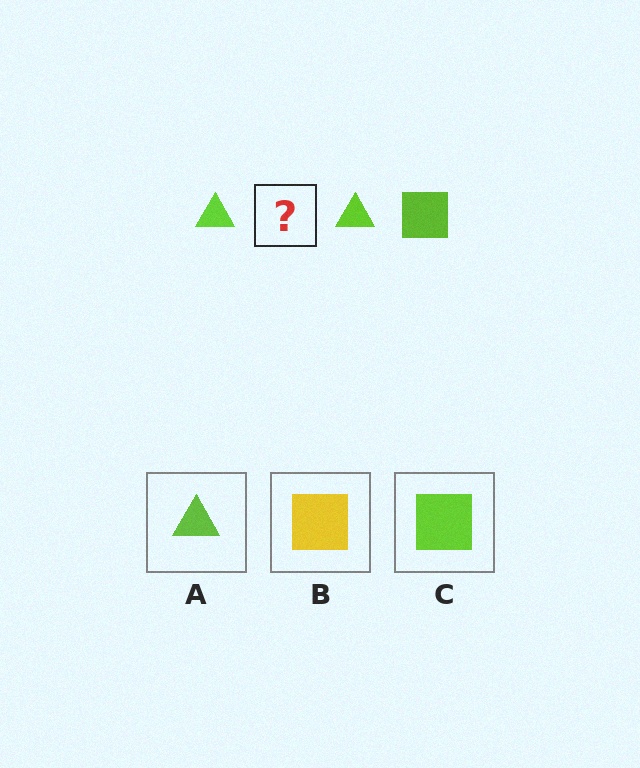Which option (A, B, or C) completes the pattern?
C.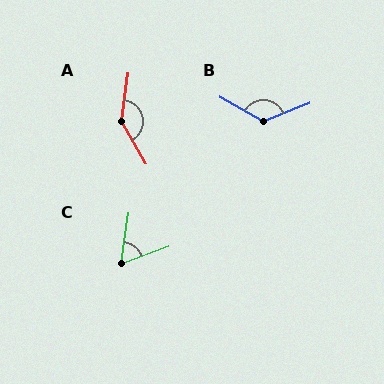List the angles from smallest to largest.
C (62°), B (128°), A (143°).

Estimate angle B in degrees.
Approximately 128 degrees.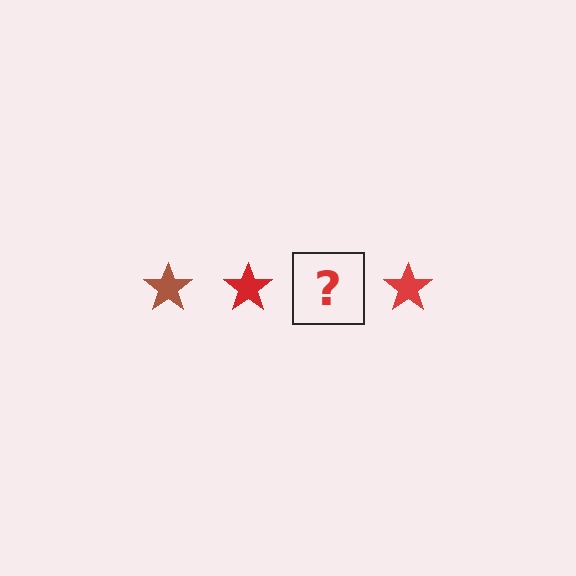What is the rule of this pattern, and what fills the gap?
The rule is that the pattern cycles through brown, red stars. The gap should be filled with a brown star.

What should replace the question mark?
The question mark should be replaced with a brown star.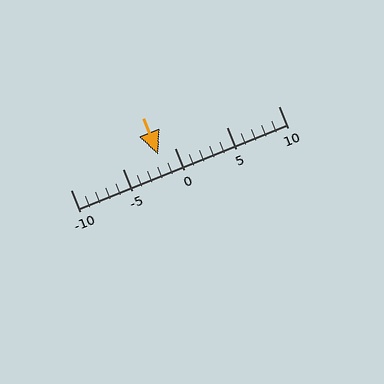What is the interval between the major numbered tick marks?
The major tick marks are spaced 5 units apart.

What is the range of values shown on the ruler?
The ruler shows values from -10 to 10.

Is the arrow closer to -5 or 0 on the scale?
The arrow is closer to 0.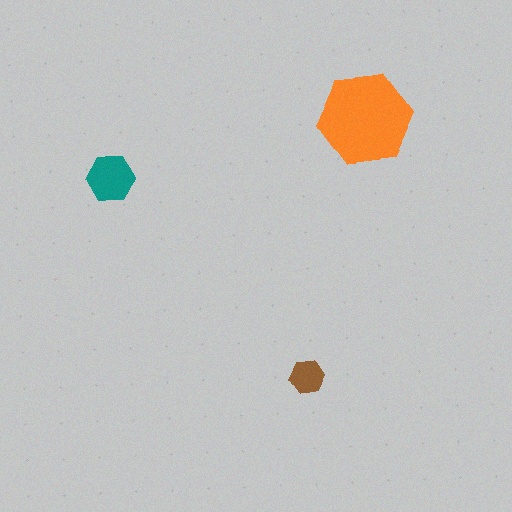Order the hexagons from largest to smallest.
the orange one, the teal one, the brown one.